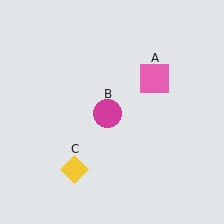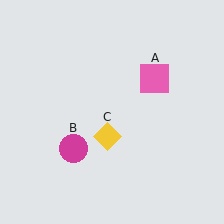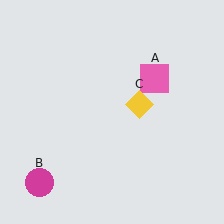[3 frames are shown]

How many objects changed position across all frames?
2 objects changed position: magenta circle (object B), yellow diamond (object C).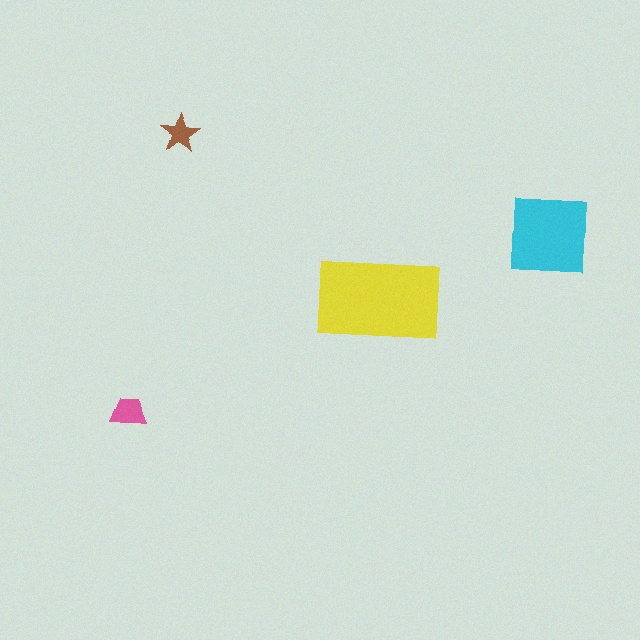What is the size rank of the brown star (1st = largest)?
4th.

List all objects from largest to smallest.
The yellow rectangle, the cyan square, the pink trapezoid, the brown star.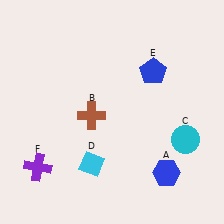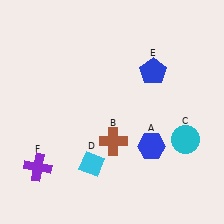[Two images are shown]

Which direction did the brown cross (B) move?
The brown cross (B) moved down.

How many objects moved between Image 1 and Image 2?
2 objects moved between the two images.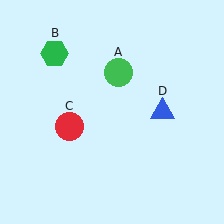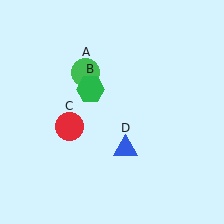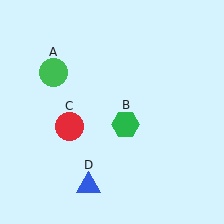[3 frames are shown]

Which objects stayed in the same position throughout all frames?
Red circle (object C) remained stationary.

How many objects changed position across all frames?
3 objects changed position: green circle (object A), green hexagon (object B), blue triangle (object D).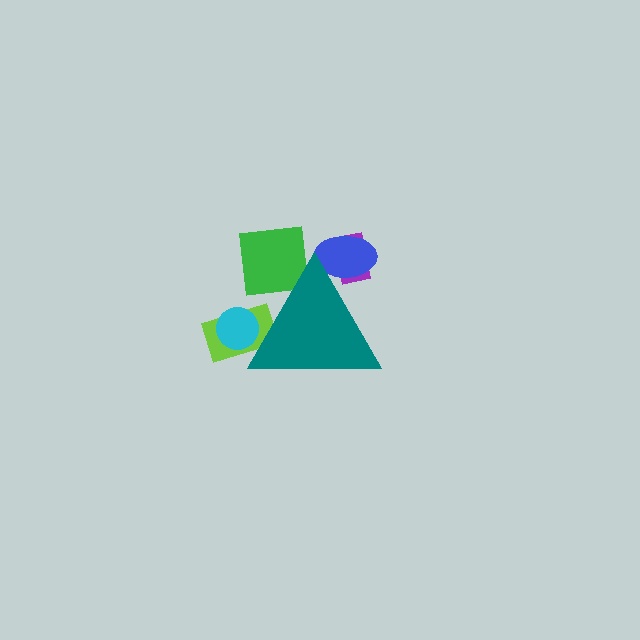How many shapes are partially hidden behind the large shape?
5 shapes are partially hidden.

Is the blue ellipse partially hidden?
Yes, the blue ellipse is partially hidden behind the teal triangle.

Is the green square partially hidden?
Yes, the green square is partially hidden behind the teal triangle.